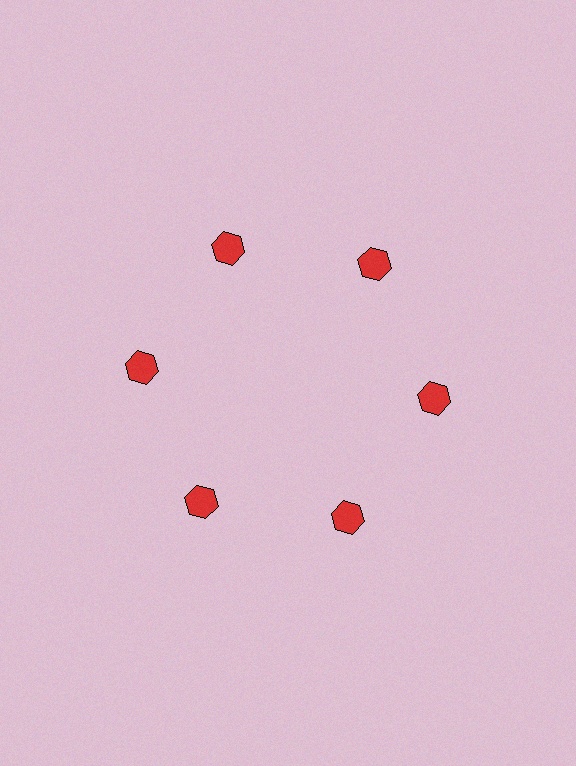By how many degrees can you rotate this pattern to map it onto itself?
The pattern maps onto itself every 60 degrees of rotation.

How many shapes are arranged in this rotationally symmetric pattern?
There are 6 shapes, arranged in 6 groups of 1.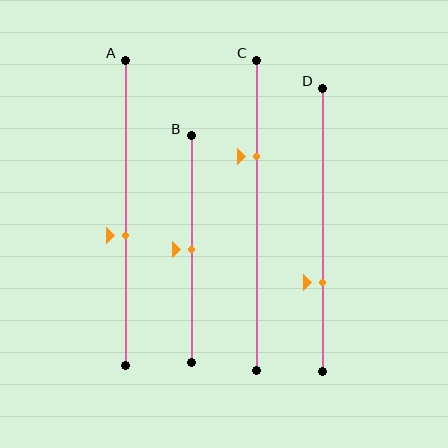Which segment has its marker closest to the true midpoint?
Segment B has its marker closest to the true midpoint.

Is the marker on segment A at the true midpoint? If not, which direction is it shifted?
No, the marker on segment A is shifted downward by about 7% of the segment length.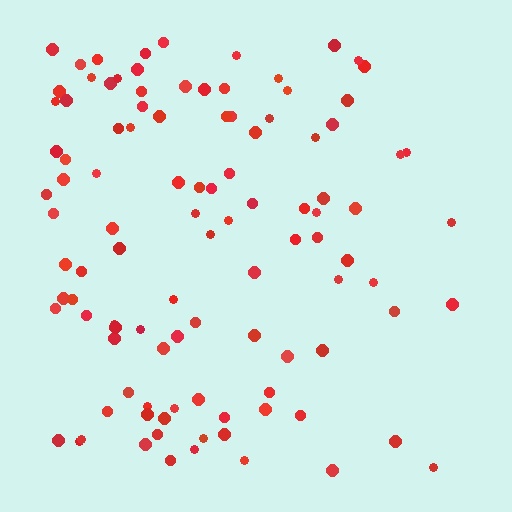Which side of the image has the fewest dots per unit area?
The right.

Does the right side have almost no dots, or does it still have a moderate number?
Still a moderate number, just noticeably fewer than the left.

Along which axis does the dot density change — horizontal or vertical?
Horizontal.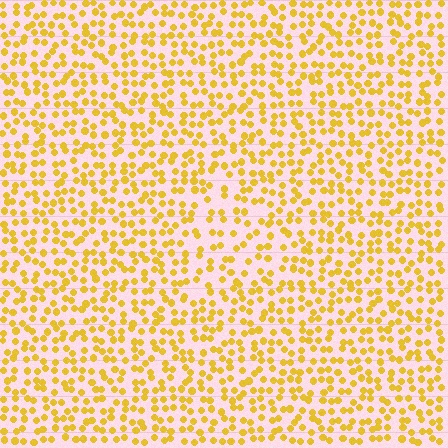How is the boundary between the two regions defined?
The boundary is defined by a change in element density (approximately 1.5x ratio). All elements are the same color, size, and shape.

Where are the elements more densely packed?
The elements are more densely packed outside the triangle boundary.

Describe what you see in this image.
The image contains small yellow elements arranged at two different densities. A triangle-shaped region is visible where the elements are less densely packed than the surrounding area.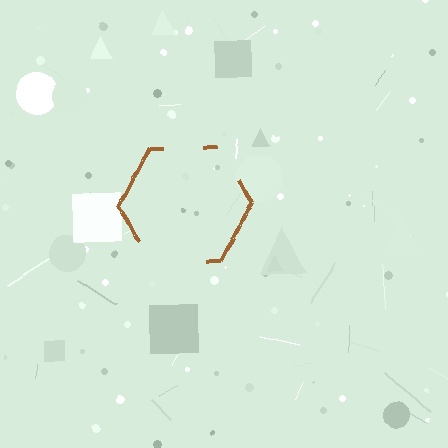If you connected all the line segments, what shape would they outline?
They would outline a hexagon.